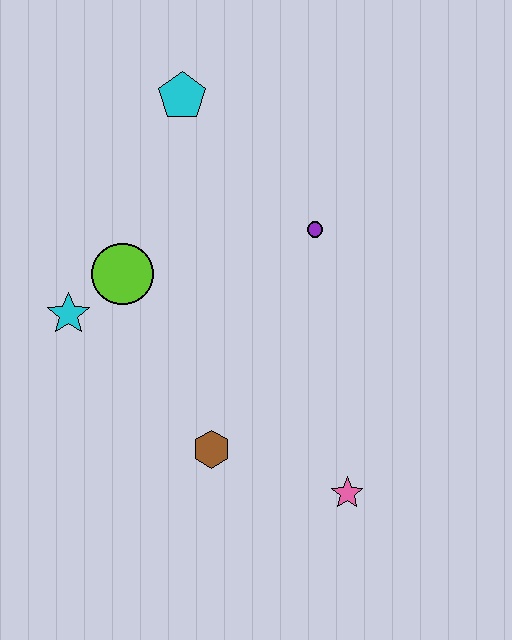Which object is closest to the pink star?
The brown hexagon is closest to the pink star.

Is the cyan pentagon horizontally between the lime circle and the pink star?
Yes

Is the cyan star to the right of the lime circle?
No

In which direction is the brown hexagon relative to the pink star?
The brown hexagon is to the left of the pink star.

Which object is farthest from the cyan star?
The pink star is farthest from the cyan star.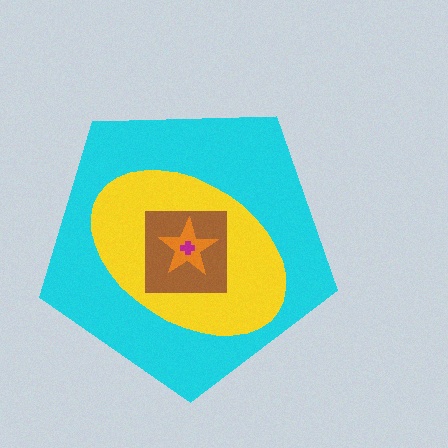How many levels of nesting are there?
5.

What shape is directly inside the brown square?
The orange star.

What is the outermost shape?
The cyan pentagon.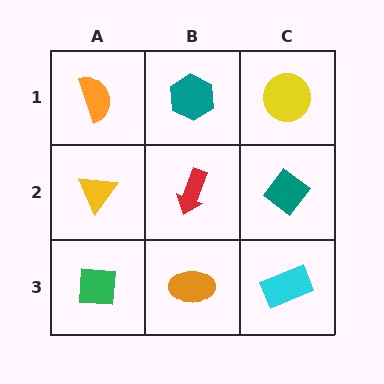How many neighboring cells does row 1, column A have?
2.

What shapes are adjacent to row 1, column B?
A red arrow (row 2, column B), an orange semicircle (row 1, column A), a yellow circle (row 1, column C).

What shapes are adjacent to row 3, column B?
A red arrow (row 2, column B), a green square (row 3, column A), a cyan rectangle (row 3, column C).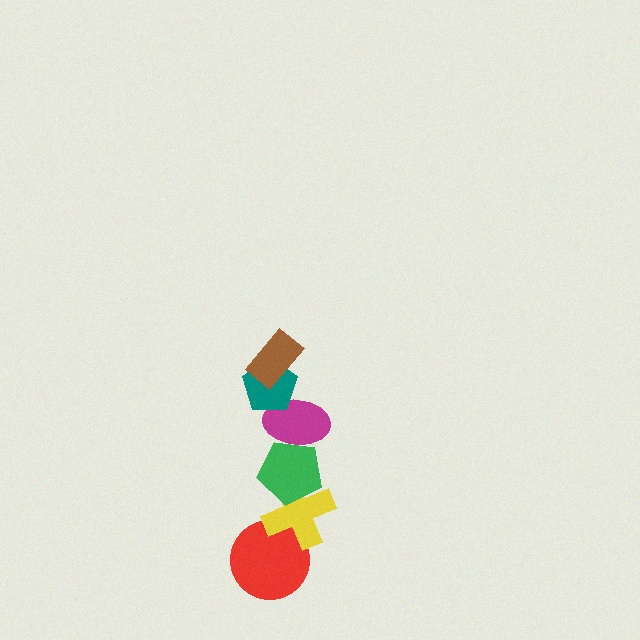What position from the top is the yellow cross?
The yellow cross is 5th from the top.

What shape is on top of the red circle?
The yellow cross is on top of the red circle.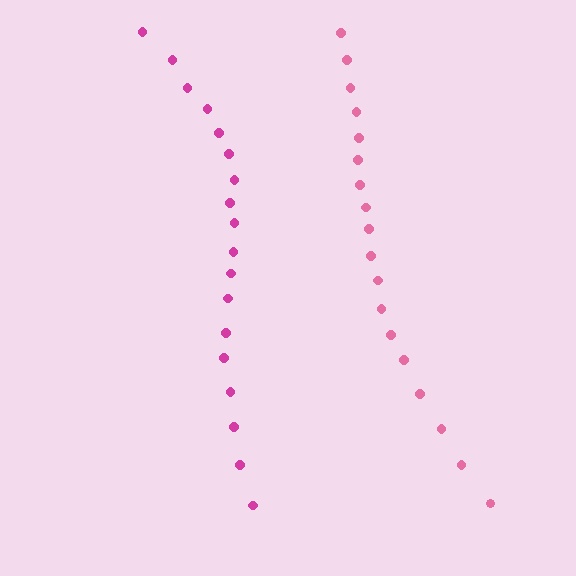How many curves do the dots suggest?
There are 2 distinct paths.